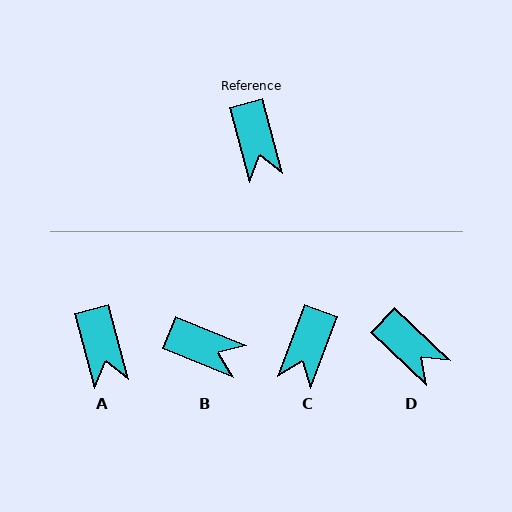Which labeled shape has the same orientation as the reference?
A.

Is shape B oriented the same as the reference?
No, it is off by about 53 degrees.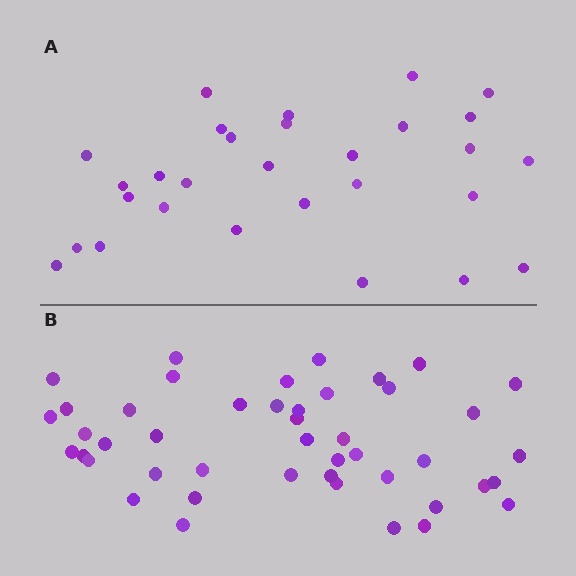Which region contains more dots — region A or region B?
Region B (the bottom region) has more dots.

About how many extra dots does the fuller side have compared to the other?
Region B has approximately 15 more dots than region A.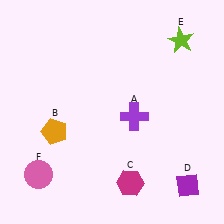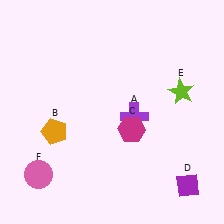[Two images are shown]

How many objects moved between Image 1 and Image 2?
2 objects moved between the two images.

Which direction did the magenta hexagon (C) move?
The magenta hexagon (C) moved up.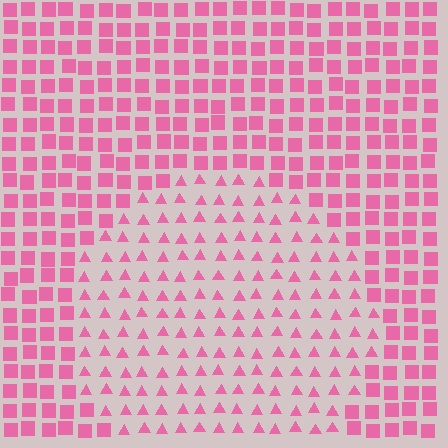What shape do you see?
I see a circle.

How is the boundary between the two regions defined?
The boundary is defined by a change in element shape: triangles inside vs. squares outside. All elements share the same color and spacing.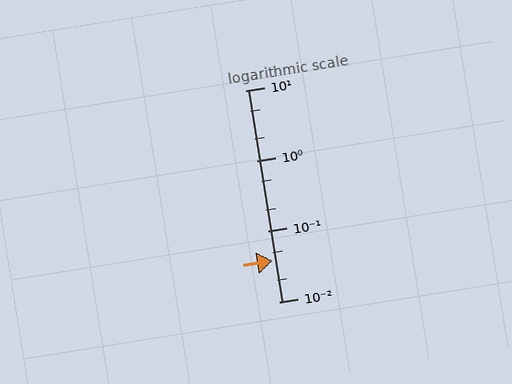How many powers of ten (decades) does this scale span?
The scale spans 3 decades, from 0.01 to 10.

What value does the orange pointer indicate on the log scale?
The pointer indicates approximately 0.038.